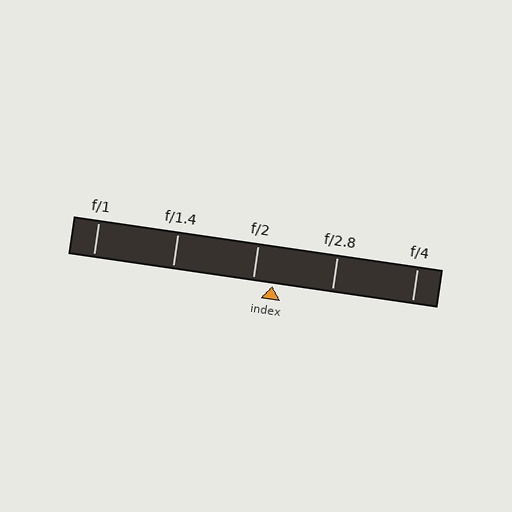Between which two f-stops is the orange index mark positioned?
The index mark is between f/2 and f/2.8.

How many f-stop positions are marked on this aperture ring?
There are 5 f-stop positions marked.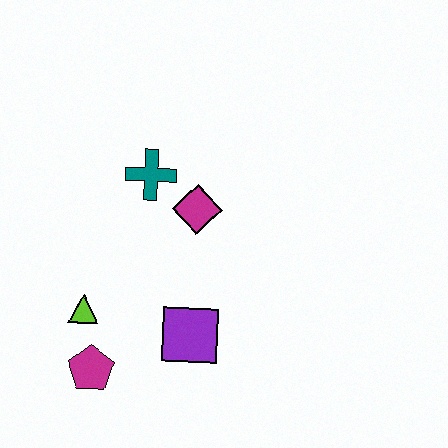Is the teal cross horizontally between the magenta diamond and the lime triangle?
Yes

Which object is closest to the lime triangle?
The magenta pentagon is closest to the lime triangle.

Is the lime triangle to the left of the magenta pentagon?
Yes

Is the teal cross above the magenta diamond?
Yes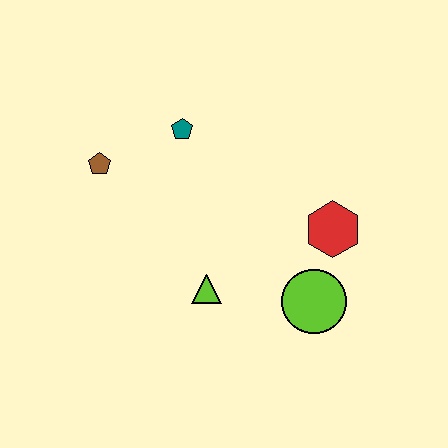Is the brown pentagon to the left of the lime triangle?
Yes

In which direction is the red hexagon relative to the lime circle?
The red hexagon is above the lime circle.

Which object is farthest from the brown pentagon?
The lime circle is farthest from the brown pentagon.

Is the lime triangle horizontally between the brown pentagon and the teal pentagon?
No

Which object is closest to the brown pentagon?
The teal pentagon is closest to the brown pentagon.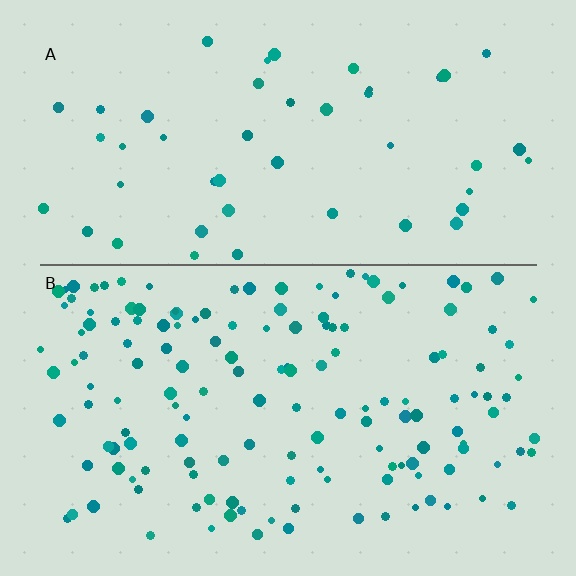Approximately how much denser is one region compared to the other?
Approximately 3.1× — region B over region A.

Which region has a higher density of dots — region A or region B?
B (the bottom).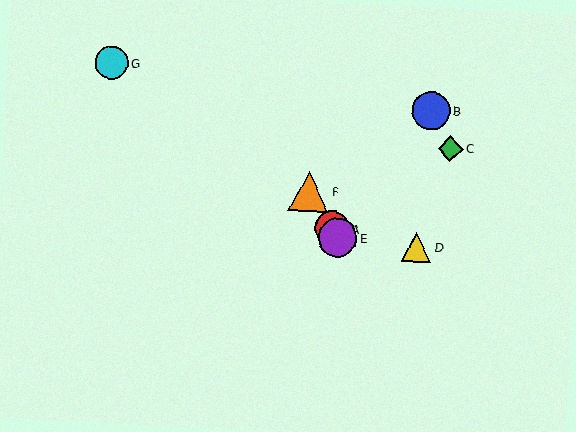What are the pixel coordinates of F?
Object F is at (309, 191).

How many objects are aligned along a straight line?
3 objects (A, E, F) are aligned along a straight line.